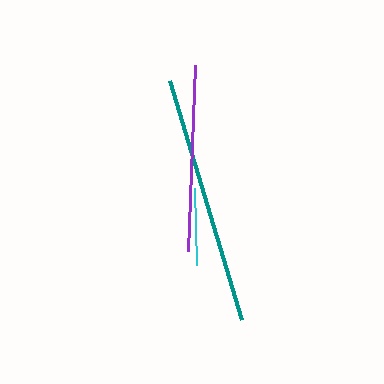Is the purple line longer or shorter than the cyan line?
The purple line is longer than the cyan line.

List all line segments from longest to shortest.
From longest to shortest: teal, purple, cyan.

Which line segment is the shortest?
The cyan line is the shortest at approximately 77 pixels.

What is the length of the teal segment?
The teal segment is approximately 249 pixels long.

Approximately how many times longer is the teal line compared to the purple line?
The teal line is approximately 1.3 times the length of the purple line.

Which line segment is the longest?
The teal line is the longest at approximately 249 pixels.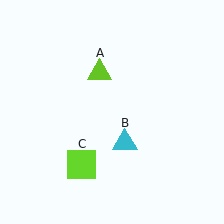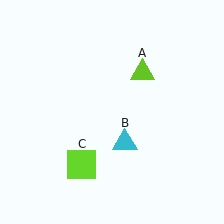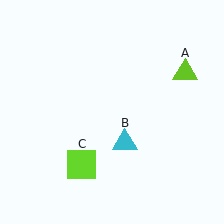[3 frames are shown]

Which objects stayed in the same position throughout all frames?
Cyan triangle (object B) and lime square (object C) remained stationary.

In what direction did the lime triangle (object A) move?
The lime triangle (object A) moved right.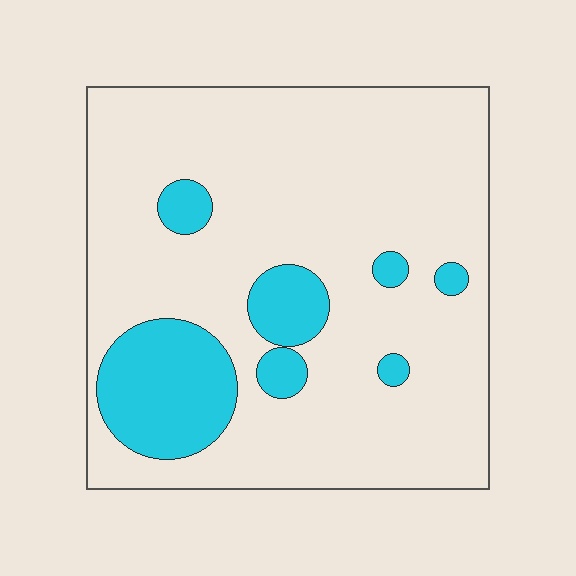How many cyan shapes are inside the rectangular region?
7.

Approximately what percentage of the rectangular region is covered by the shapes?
Approximately 20%.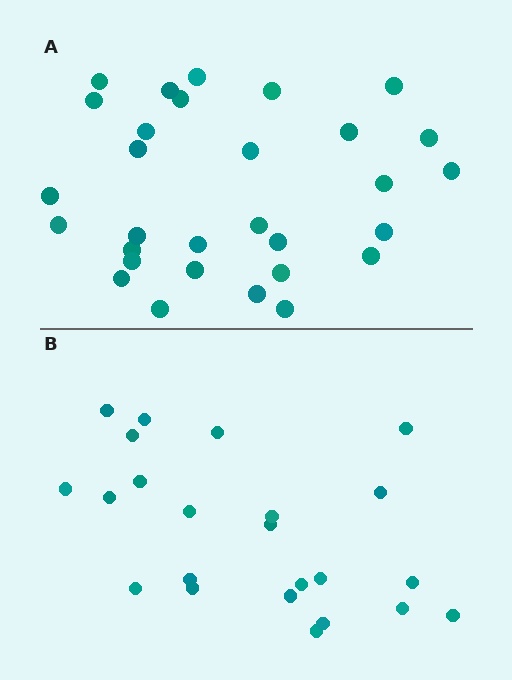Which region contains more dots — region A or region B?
Region A (the top region) has more dots.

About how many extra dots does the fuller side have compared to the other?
Region A has roughly 8 or so more dots than region B.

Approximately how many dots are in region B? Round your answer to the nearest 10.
About 20 dots. (The exact count is 23, which rounds to 20.)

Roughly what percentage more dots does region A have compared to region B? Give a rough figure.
About 30% more.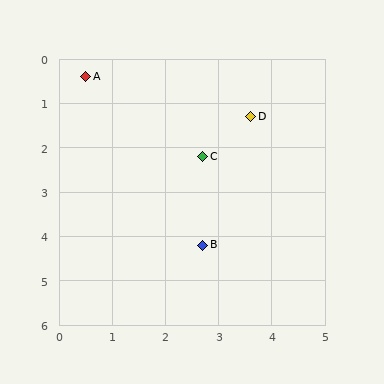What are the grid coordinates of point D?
Point D is at approximately (3.6, 1.3).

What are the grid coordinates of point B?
Point B is at approximately (2.7, 4.2).